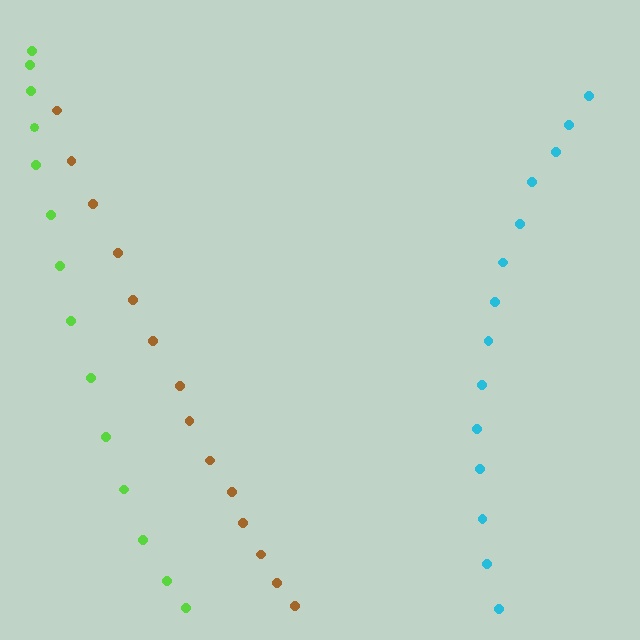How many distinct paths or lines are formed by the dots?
There are 3 distinct paths.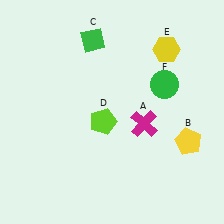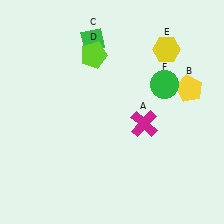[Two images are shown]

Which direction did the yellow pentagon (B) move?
The yellow pentagon (B) moved up.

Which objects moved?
The objects that moved are: the yellow pentagon (B), the lime pentagon (D).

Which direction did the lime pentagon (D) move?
The lime pentagon (D) moved up.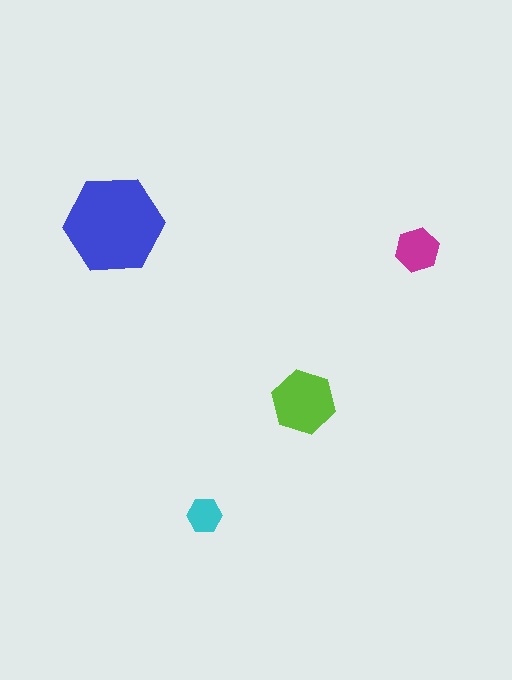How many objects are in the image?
There are 4 objects in the image.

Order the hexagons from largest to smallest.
the blue one, the lime one, the magenta one, the cyan one.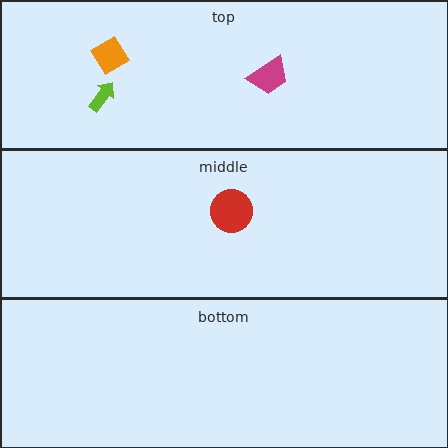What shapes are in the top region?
The magenta trapezoid, the lime arrow, the orange diamond.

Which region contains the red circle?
The middle region.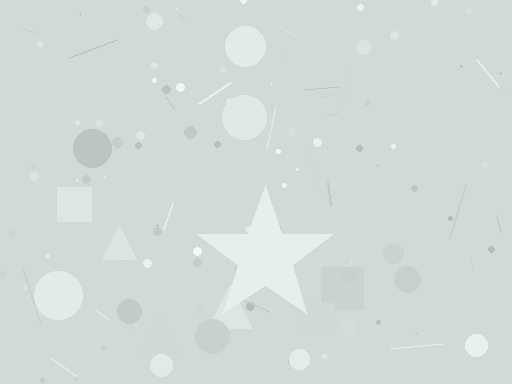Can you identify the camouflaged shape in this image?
The camouflaged shape is a star.